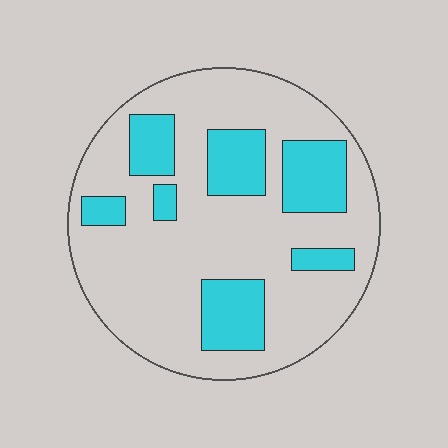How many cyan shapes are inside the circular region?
7.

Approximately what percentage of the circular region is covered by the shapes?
Approximately 25%.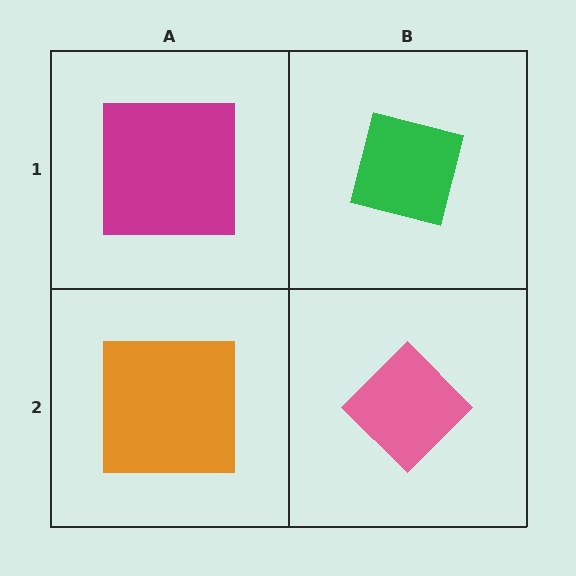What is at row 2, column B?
A pink diamond.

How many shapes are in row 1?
2 shapes.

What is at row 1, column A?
A magenta square.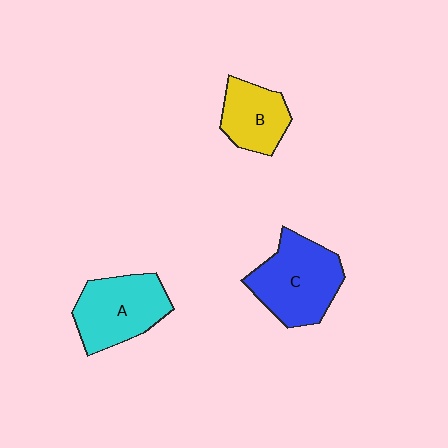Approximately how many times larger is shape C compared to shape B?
Approximately 1.6 times.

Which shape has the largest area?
Shape C (blue).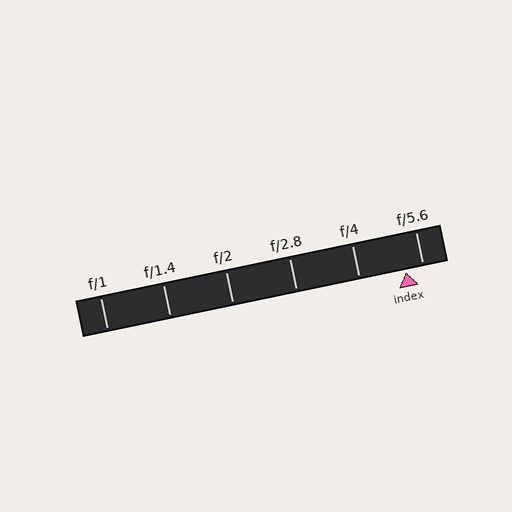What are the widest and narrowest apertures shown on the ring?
The widest aperture shown is f/1 and the narrowest is f/5.6.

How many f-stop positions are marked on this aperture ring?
There are 6 f-stop positions marked.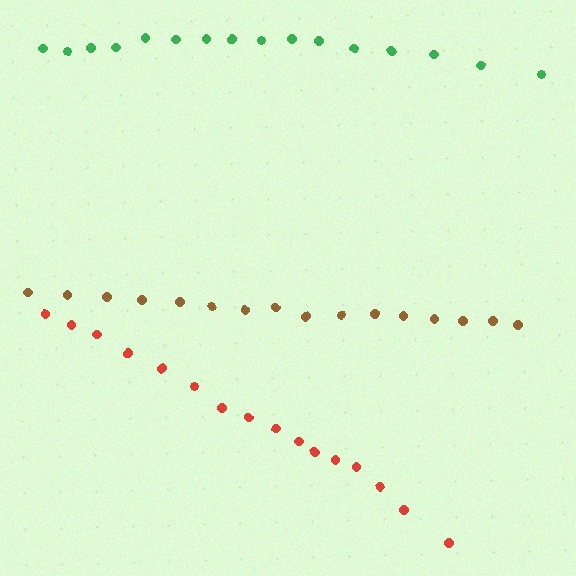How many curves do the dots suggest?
There are 3 distinct paths.